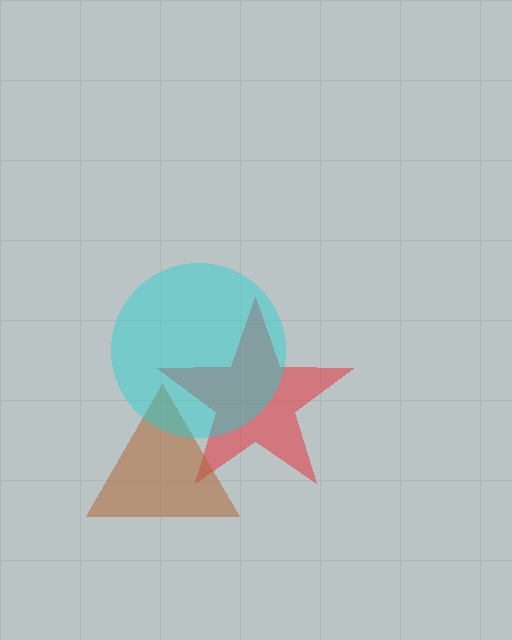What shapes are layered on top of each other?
The layered shapes are: a red star, a brown triangle, a cyan circle.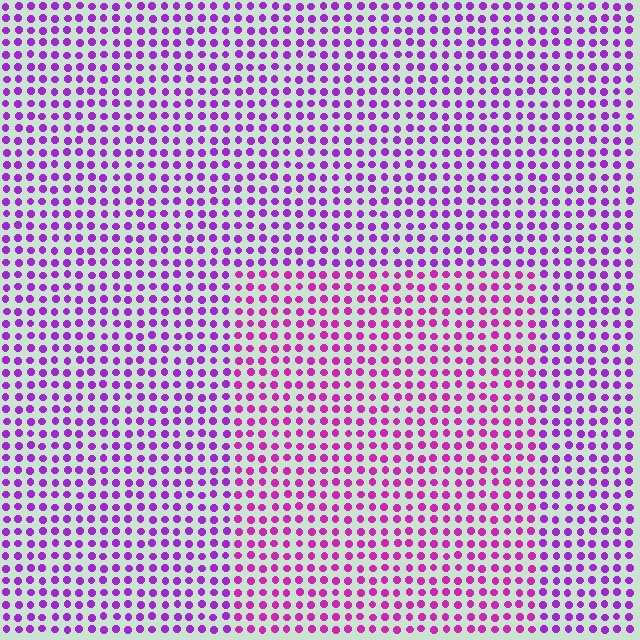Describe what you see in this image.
The image is filled with small purple elements in a uniform arrangement. A rectangle-shaped region is visible where the elements are tinted to a slightly different hue, forming a subtle color boundary.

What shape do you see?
I see a rectangle.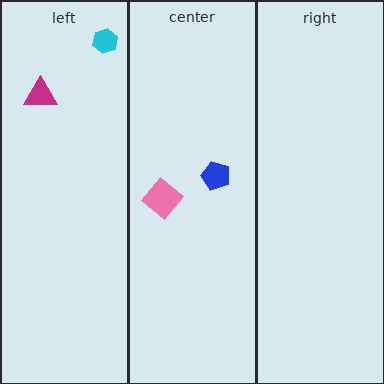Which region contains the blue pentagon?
The center region.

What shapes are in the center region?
The pink diamond, the blue pentagon.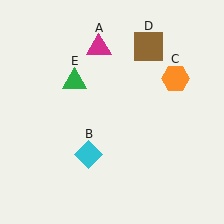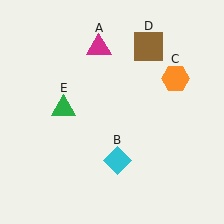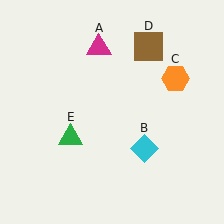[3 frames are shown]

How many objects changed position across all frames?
2 objects changed position: cyan diamond (object B), green triangle (object E).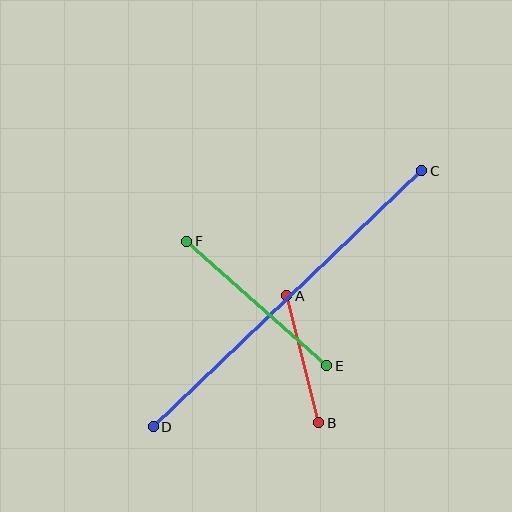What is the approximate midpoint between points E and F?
The midpoint is at approximately (257, 304) pixels.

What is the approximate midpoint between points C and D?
The midpoint is at approximately (287, 299) pixels.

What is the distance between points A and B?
The distance is approximately 131 pixels.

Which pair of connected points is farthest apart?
Points C and D are farthest apart.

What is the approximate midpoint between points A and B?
The midpoint is at approximately (303, 359) pixels.